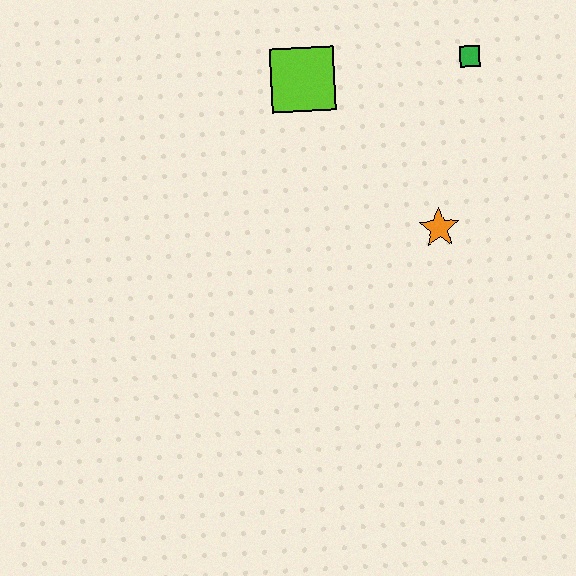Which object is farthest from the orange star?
The lime square is farthest from the orange star.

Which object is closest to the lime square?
The green square is closest to the lime square.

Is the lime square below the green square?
Yes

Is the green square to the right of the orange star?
Yes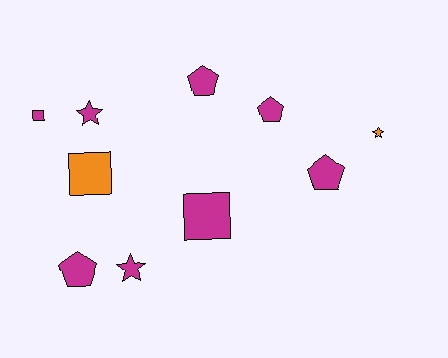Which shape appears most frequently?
Pentagon, with 4 objects.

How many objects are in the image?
There are 10 objects.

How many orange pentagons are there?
There are no orange pentagons.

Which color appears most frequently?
Magenta, with 8 objects.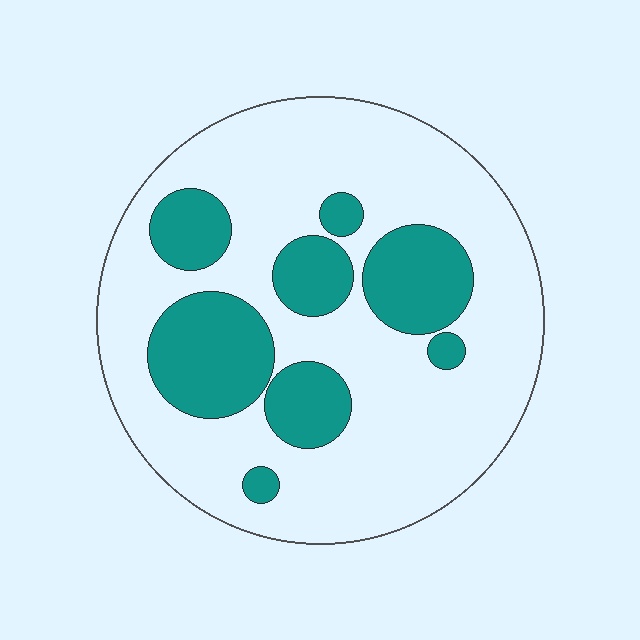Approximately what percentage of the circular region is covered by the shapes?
Approximately 25%.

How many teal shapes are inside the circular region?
8.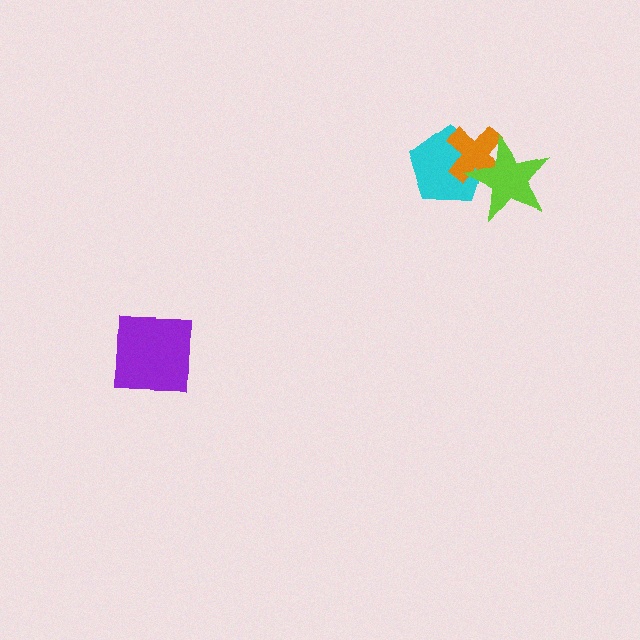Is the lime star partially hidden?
No, no other shape covers it.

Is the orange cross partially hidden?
Yes, it is partially covered by another shape.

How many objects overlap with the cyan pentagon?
2 objects overlap with the cyan pentagon.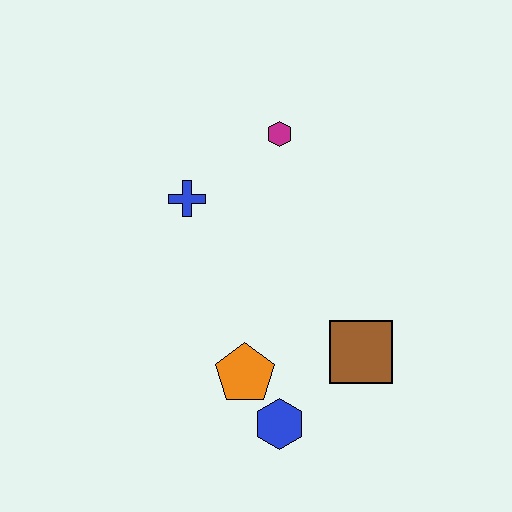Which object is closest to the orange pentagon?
The blue hexagon is closest to the orange pentagon.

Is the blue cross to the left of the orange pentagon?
Yes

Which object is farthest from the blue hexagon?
The magenta hexagon is farthest from the blue hexagon.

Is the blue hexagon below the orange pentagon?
Yes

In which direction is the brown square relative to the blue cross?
The brown square is to the right of the blue cross.